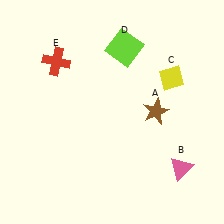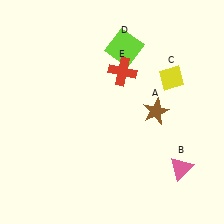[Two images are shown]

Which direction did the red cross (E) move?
The red cross (E) moved right.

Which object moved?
The red cross (E) moved right.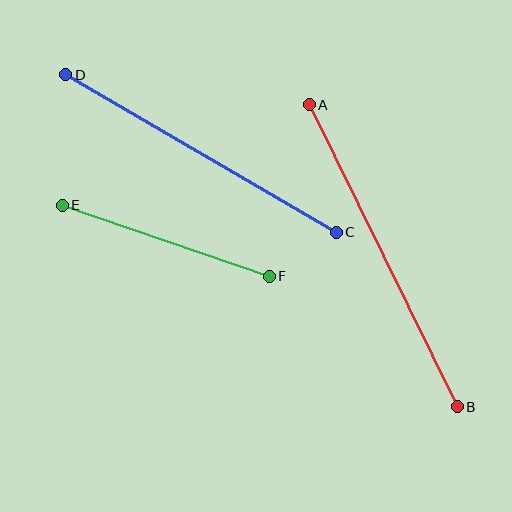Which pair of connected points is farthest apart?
Points A and B are farthest apart.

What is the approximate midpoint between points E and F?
The midpoint is at approximately (166, 241) pixels.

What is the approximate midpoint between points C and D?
The midpoint is at approximately (201, 154) pixels.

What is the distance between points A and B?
The distance is approximately 336 pixels.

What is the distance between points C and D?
The distance is approximately 313 pixels.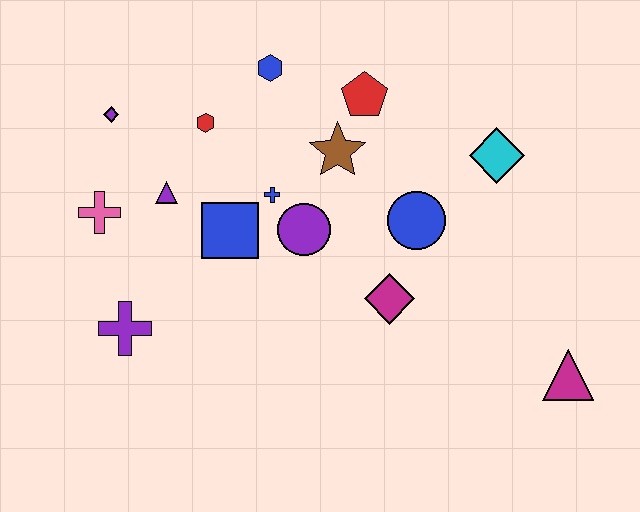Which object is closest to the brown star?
The red pentagon is closest to the brown star.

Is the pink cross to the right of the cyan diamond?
No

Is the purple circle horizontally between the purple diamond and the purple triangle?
No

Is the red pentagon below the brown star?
No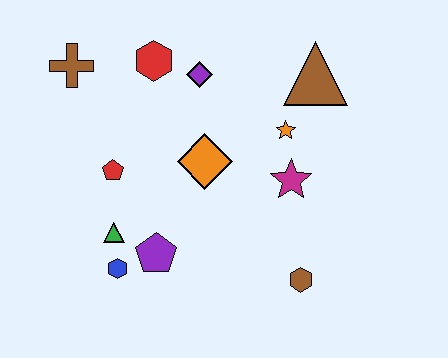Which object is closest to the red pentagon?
The green triangle is closest to the red pentagon.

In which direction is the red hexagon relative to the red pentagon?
The red hexagon is above the red pentagon.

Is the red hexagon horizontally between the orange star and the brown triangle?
No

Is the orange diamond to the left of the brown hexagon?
Yes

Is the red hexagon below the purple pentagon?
No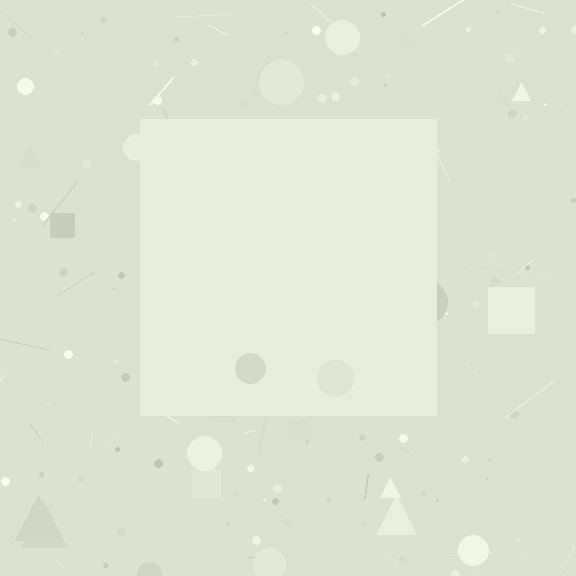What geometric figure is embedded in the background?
A square is embedded in the background.